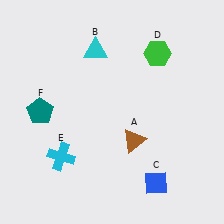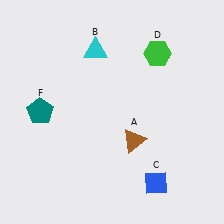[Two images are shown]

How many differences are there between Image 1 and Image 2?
There is 1 difference between the two images.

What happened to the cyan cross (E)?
The cyan cross (E) was removed in Image 2. It was in the bottom-left area of Image 1.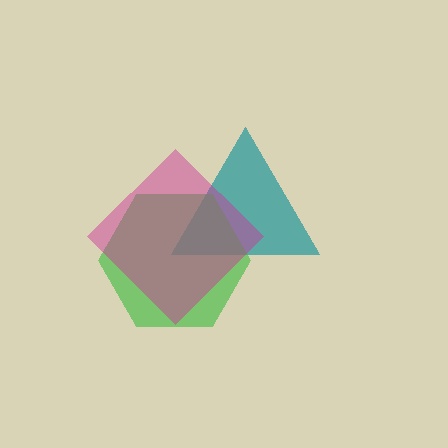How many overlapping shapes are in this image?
There are 3 overlapping shapes in the image.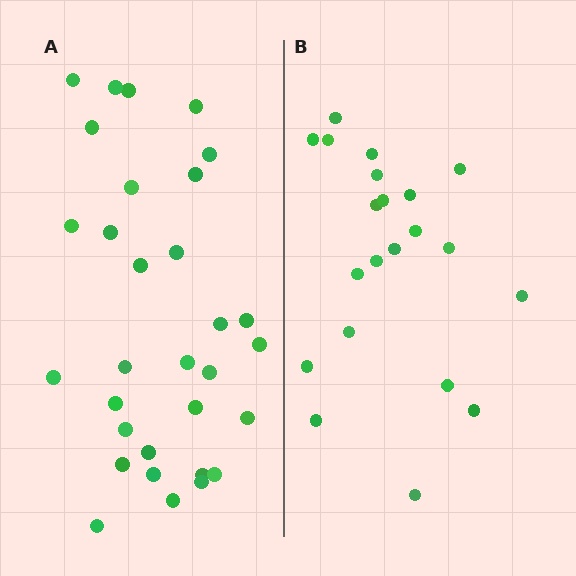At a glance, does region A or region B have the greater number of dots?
Region A (the left region) has more dots.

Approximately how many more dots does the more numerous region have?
Region A has roughly 10 or so more dots than region B.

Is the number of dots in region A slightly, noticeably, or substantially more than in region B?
Region A has substantially more. The ratio is roughly 1.5 to 1.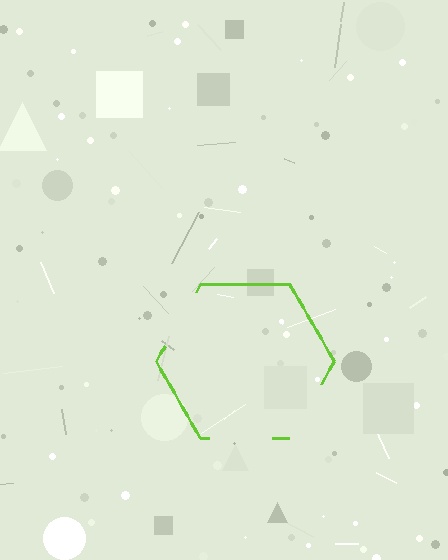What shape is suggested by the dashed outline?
The dashed outline suggests a hexagon.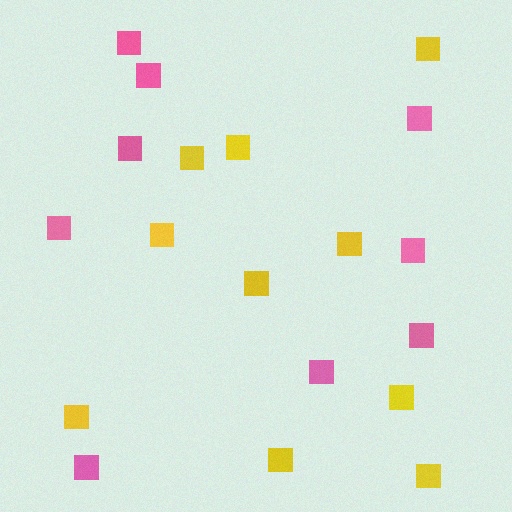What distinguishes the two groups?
There are 2 groups: one group of pink squares (9) and one group of yellow squares (10).